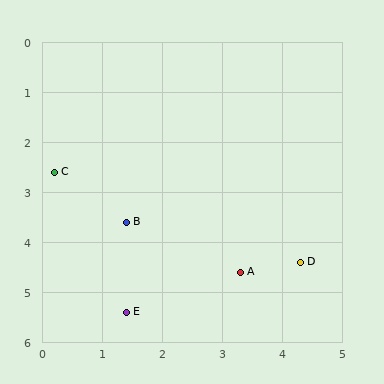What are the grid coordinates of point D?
Point D is at approximately (4.3, 4.4).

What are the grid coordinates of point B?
Point B is at approximately (1.4, 3.6).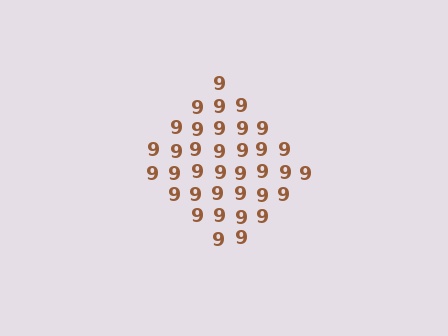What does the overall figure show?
The overall figure shows a diamond.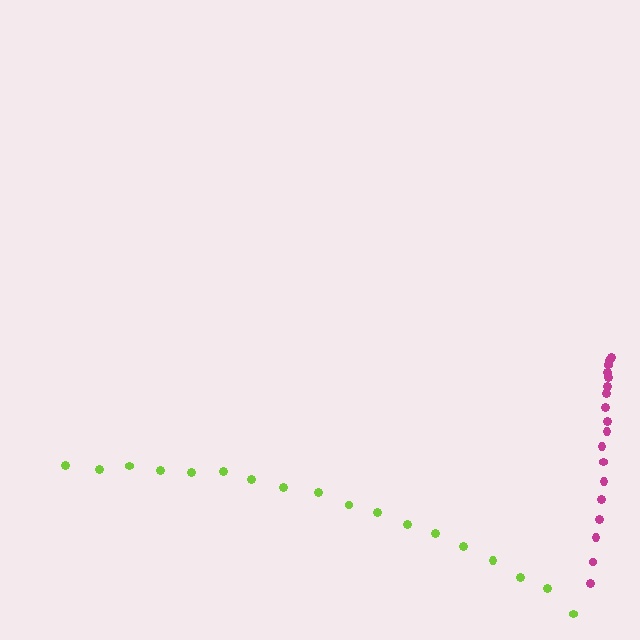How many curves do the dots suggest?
There are 2 distinct paths.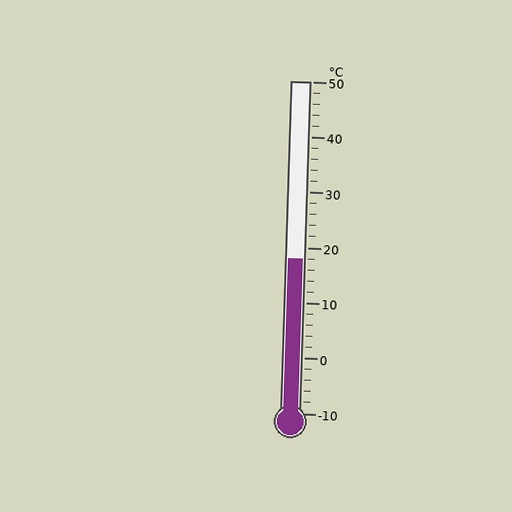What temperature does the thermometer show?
The thermometer shows approximately 18°C.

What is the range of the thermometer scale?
The thermometer scale ranges from -10°C to 50°C.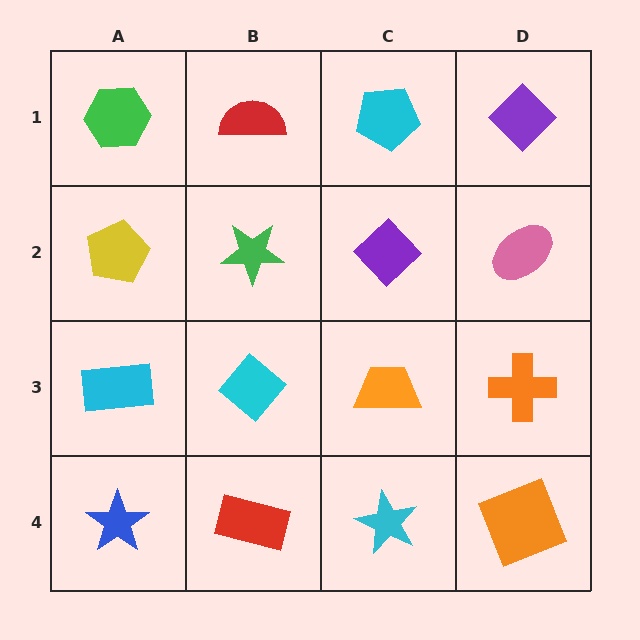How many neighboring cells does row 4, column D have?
2.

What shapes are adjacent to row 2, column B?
A red semicircle (row 1, column B), a cyan diamond (row 3, column B), a yellow pentagon (row 2, column A), a purple diamond (row 2, column C).